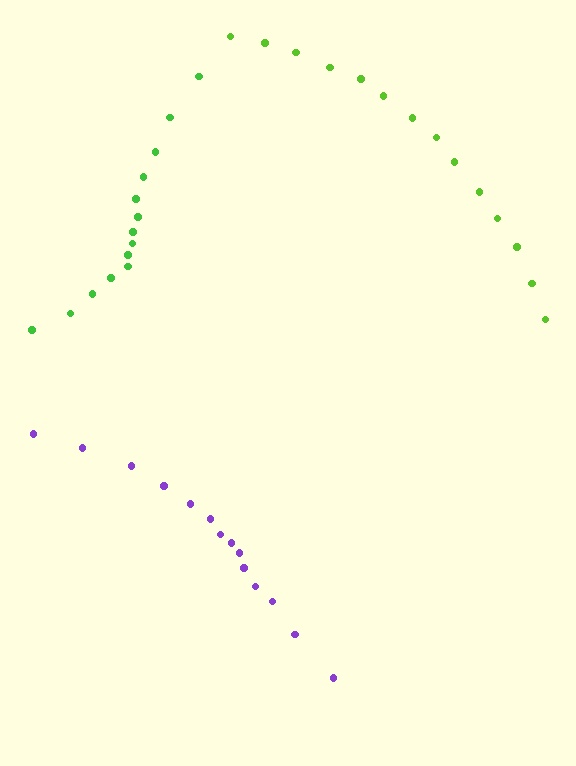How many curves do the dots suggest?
There are 3 distinct paths.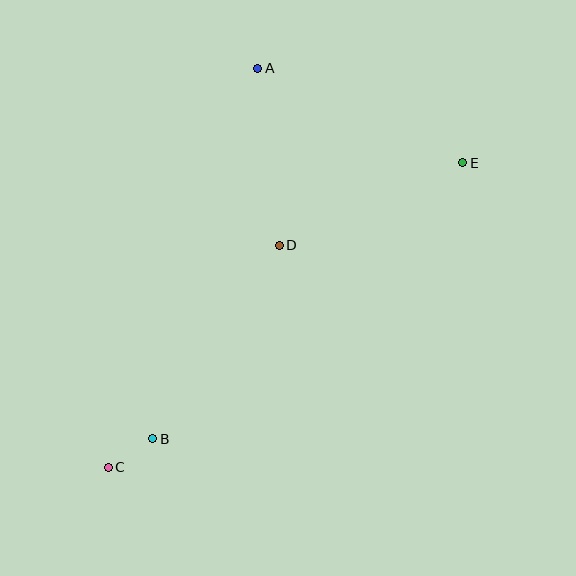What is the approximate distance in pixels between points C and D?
The distance between C and D is approximately 281 pixels.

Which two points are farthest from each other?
Points C and E are farthest from each other.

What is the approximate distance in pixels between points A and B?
The distance between A and B is approximately 385 pixels.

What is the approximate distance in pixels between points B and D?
The distance between B and D is approximately 231 pixels.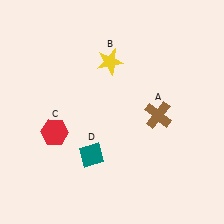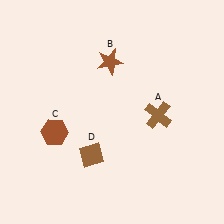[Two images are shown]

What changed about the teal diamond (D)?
In Image 1, D is teal. In Image 2, it changed to brown.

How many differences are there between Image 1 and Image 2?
There are 3 differences between the two images.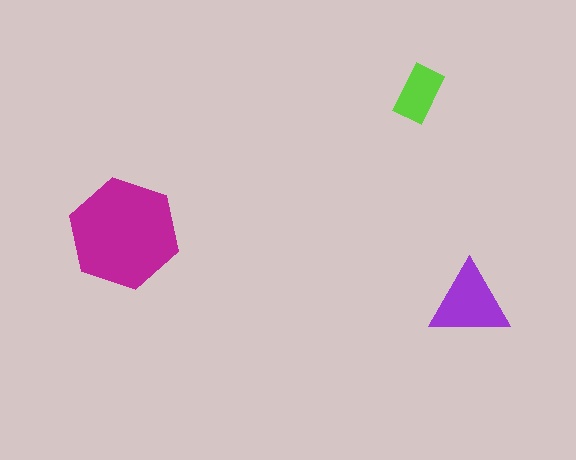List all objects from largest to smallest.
The magenta hexagon, the purple triangle, the lime rectangle.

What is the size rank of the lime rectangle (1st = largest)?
3rd.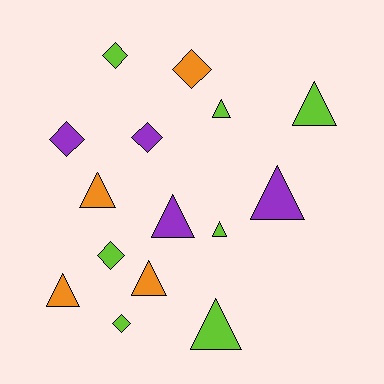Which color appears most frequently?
Lime, with 7 objects.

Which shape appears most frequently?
Triangle, with 9 objects.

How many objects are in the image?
There are 15 objects.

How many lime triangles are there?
There are 4 lime triangles.